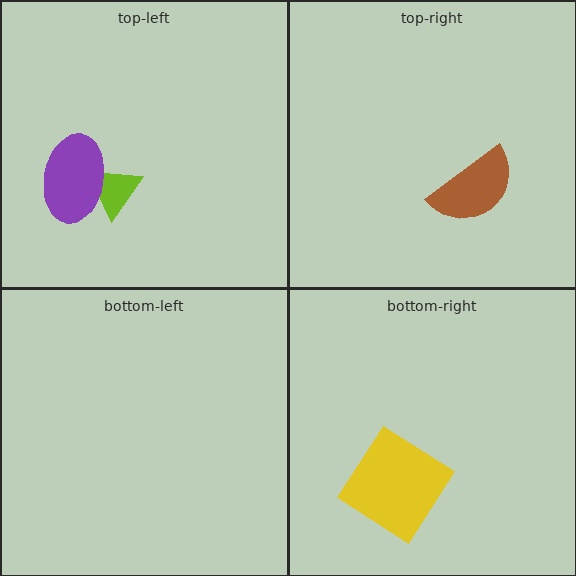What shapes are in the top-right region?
The brown semicircle.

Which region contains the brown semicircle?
The top-right region.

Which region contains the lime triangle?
The top-left region.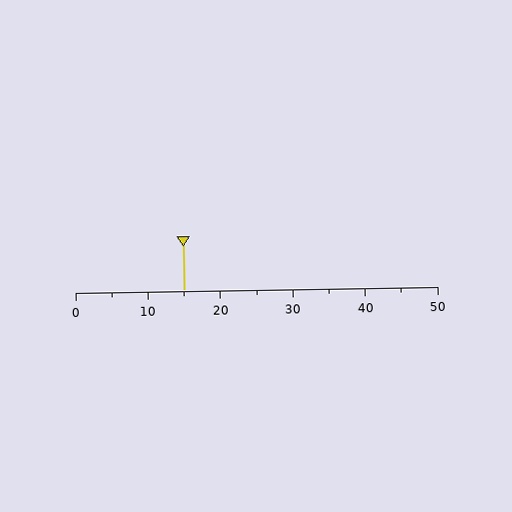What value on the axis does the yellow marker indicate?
The marker indicates approximately 15.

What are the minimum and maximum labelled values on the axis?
The axis runs from 0 to 50.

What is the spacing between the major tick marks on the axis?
The major ticks are spaced 10 apart.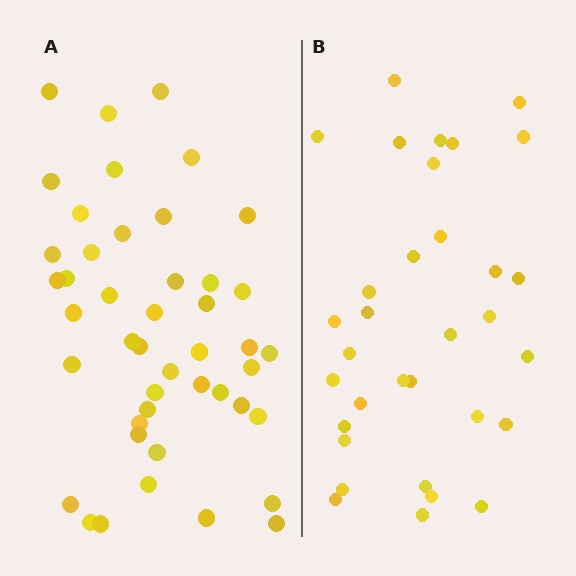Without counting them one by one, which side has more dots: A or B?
Region A (the left region) has more dots.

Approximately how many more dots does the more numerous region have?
Region A has roughly 12 or so more dots than region B.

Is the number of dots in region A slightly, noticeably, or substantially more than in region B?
Region A has noticeably more, but not dramatically so. The ratio is roughly 1.4 to 1.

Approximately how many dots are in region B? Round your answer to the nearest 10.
About 30 dots. (The exact count is 33, which rounds to 30.)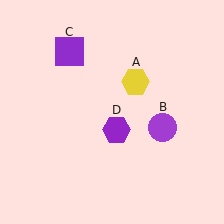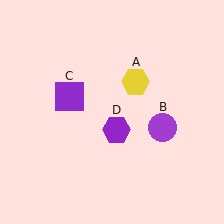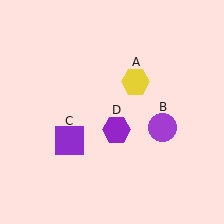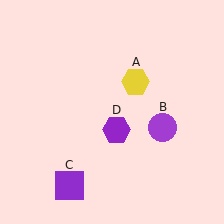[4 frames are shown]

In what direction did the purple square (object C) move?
The purple square (object C) moved down.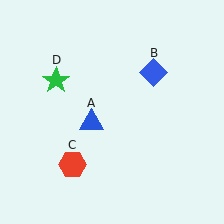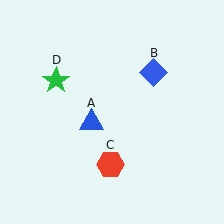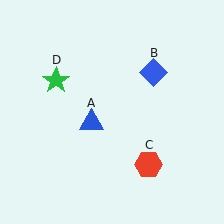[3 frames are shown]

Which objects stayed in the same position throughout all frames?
Blue triangle (object A) and blue diamond (object B) and green star (object D) remained stationary.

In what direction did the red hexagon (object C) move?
The red hexagon (object C) moved right.